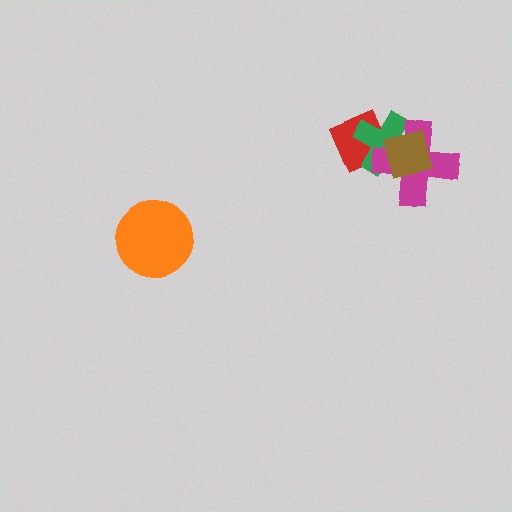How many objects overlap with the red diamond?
3 objects overlap with the red diamond.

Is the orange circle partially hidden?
No, no other shape covers it.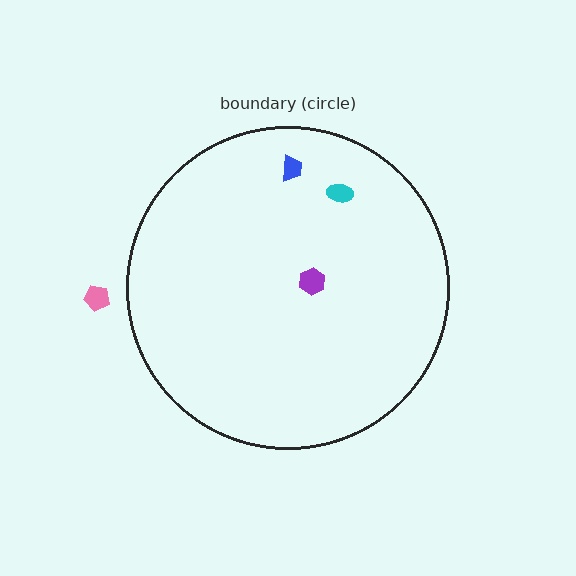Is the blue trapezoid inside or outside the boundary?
Inside.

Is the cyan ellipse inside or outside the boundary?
Inside.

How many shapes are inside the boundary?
3 inside, 1 outside.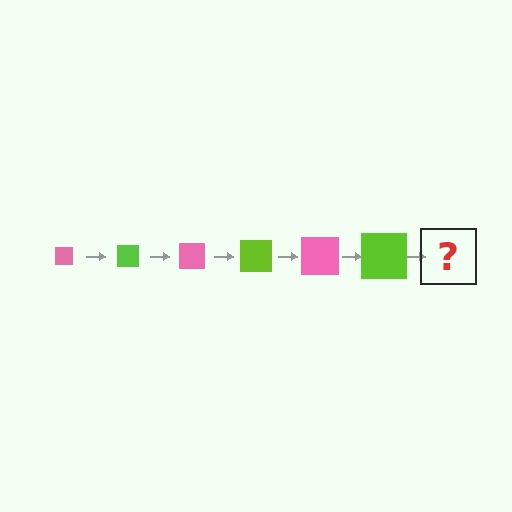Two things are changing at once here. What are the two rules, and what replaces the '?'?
The two rules are that the square grows larger each step and the color cycles through pink and lime. The '?' should be a pink square, larger than the previous one.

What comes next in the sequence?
The next element should be a pink square, larger than the previous one.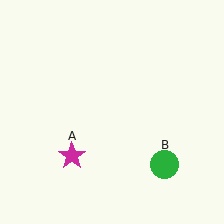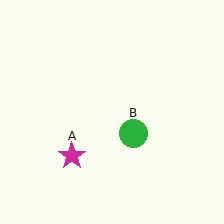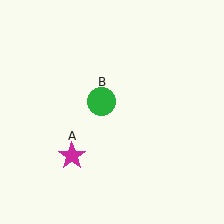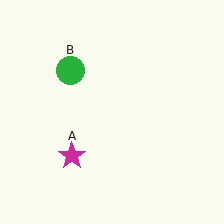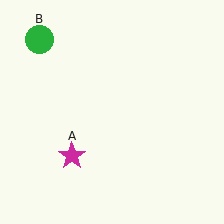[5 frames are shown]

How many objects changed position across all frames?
1 object changed position: green circle (object B).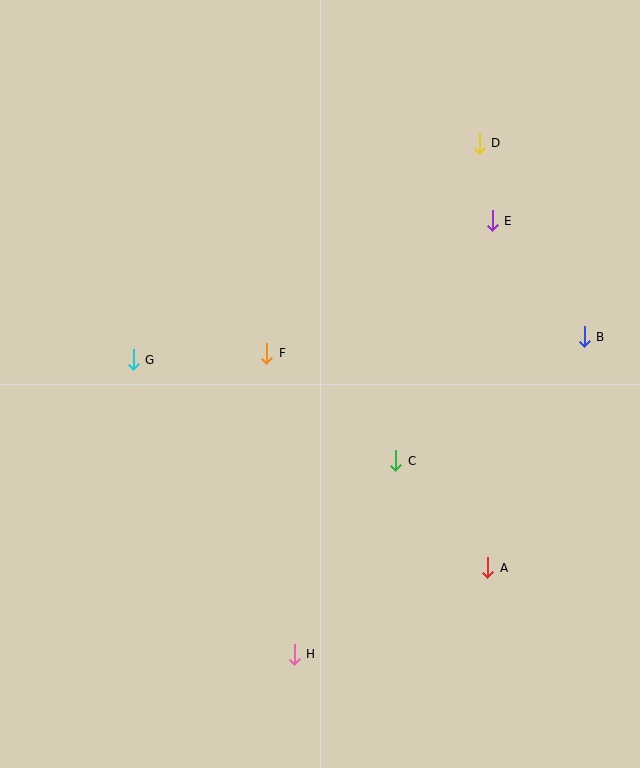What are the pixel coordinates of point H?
Point H is at (294, 654).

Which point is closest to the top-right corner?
Point D is closest to the top-right corner.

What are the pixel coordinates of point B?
Point B is at (584, 337).